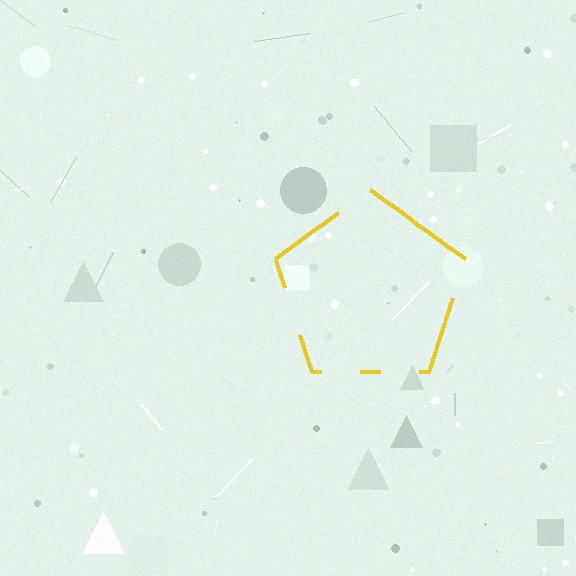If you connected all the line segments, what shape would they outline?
They would outline a pentagon.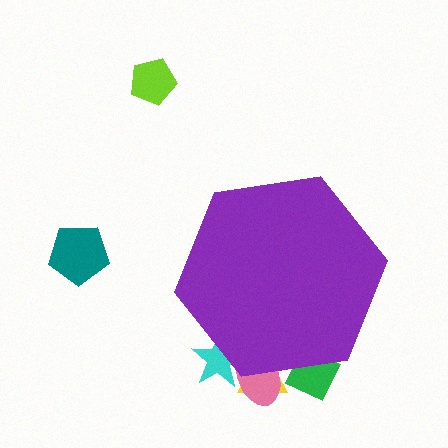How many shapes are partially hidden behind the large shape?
4 shapes are partially hidden.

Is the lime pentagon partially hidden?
No, the lime pentagon is fully visible.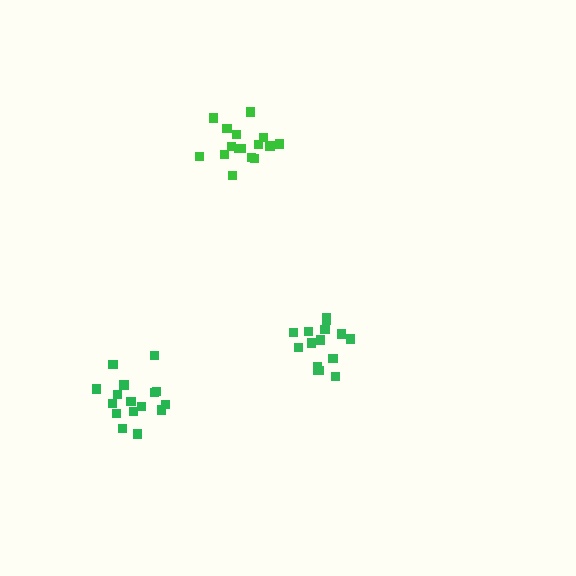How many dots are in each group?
Group 1: 15 dots, Group 2: 16 dots, Group 3: 17 dots (48 total).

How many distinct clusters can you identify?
There are 3 distinct clusters.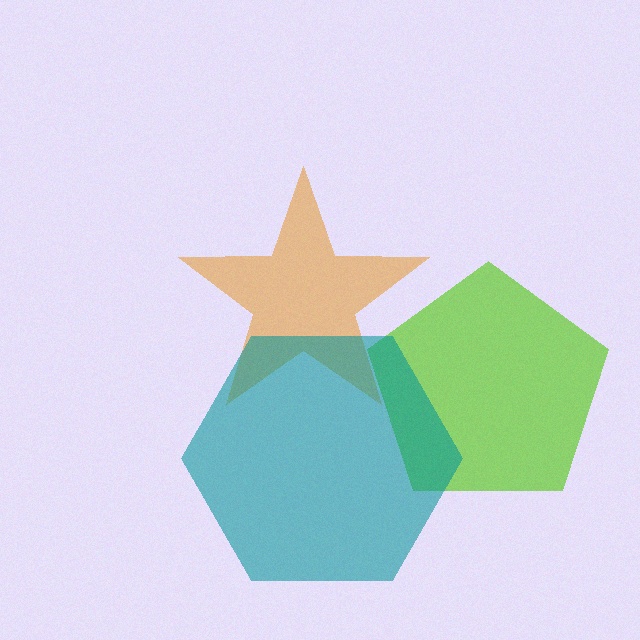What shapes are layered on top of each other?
The layered shapes are: an orange star, a lime pentagon, a teal hexagon.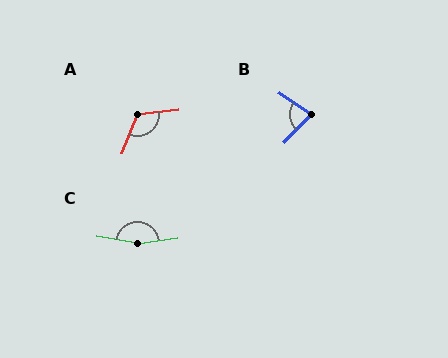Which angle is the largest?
C, at approximately 161 degrees.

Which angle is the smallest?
B, at approximately 79 degrees.